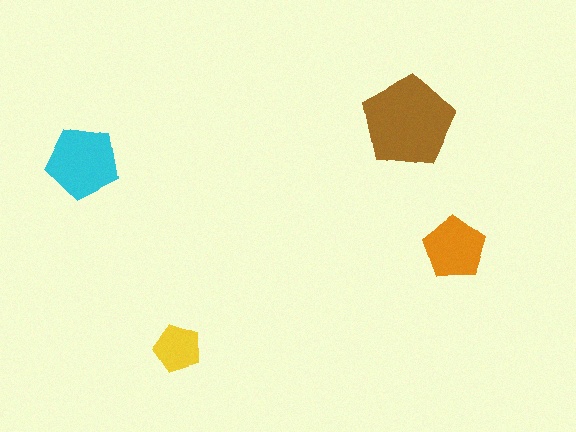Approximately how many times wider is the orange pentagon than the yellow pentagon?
About 1.5 times wider.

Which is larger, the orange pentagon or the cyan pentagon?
The cyan one.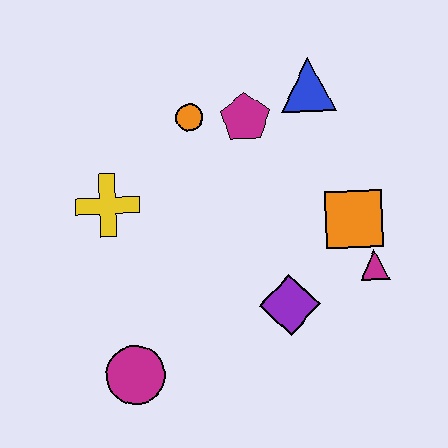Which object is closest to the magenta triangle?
The orange square is closest to the magenta triangle.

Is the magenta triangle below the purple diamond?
No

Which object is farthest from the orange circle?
The magenta circle is farthest from the orange circle.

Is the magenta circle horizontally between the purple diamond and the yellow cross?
Yes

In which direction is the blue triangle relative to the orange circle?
The blue triangle is to the right of the orange circle.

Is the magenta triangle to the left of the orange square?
No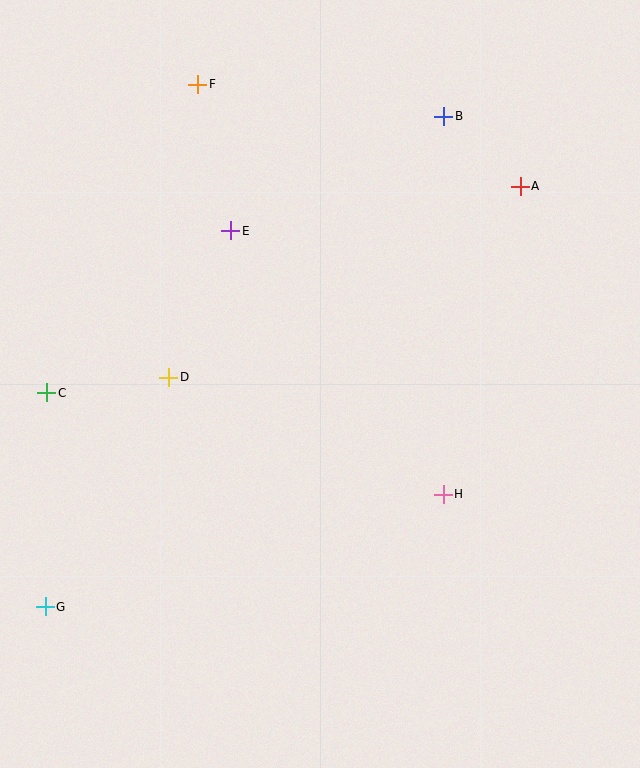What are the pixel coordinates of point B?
Point B is at (444, 116).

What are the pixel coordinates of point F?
Point F is at (198, 84).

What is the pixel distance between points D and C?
The distance between D and C is 123 pixels.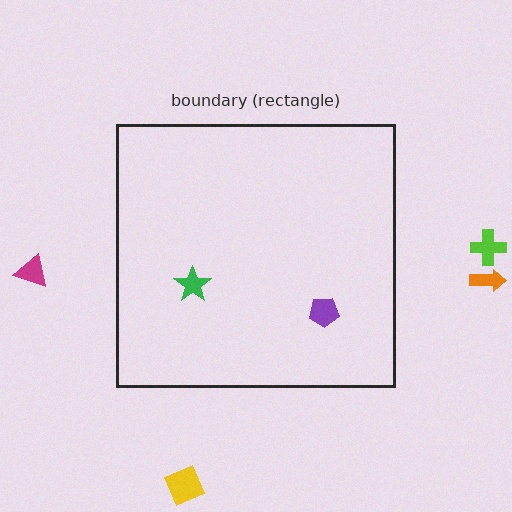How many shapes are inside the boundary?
2 inside, 4 outside.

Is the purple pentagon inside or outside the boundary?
Inside.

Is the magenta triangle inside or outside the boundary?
Outside.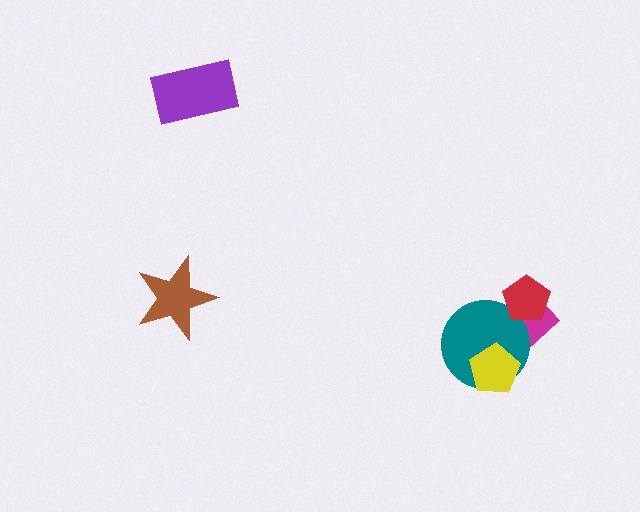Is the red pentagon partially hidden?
No, no other shape covers it.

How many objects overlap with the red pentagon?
2 objects overlap with the red pentagon.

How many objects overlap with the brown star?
0 objects overlap with the brown star.